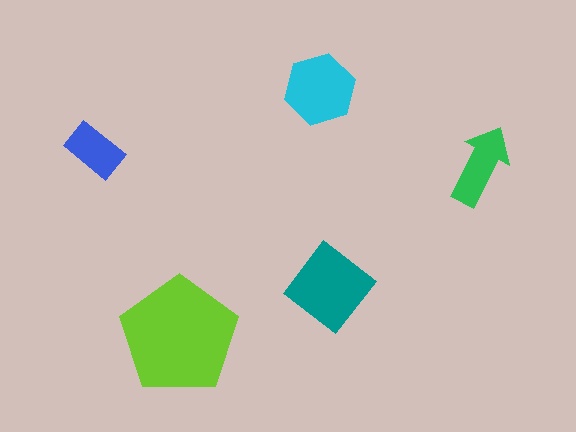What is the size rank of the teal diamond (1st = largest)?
2nd.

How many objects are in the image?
There are 5 objects in the image.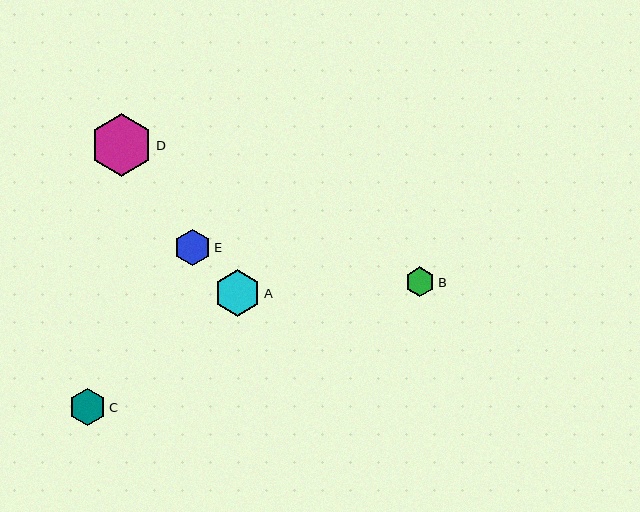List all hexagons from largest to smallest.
From largest to smallest: D, A, C, E, B.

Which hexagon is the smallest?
Hexagon B is the smallest with a size of approximately 30 pixels.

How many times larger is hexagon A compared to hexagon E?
Hexagon A is approximately 1.3 times the size of hexagon E.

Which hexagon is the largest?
Hexagon D is the largest with a size of approximately 62 pixels.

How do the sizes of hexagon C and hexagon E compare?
Hexagon C and hexagon E are approximately the same size.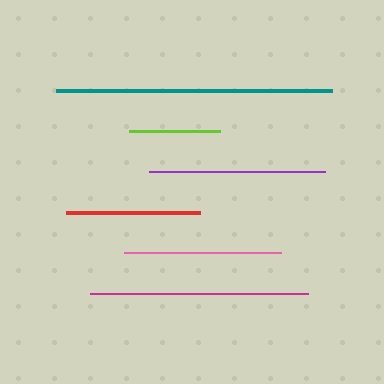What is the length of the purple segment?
The purple segment is approximately 176 pixels long.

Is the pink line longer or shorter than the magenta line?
The magenta line is longer than the pink line.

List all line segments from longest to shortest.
From longest to shortest: teal, magenta, purple, pink, red, lime.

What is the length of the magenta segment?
The magenta segment is approximately 218 pixels long.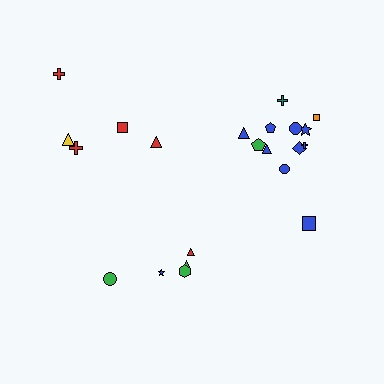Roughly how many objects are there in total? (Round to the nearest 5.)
Roughly 20 objects in total.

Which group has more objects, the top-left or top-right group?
The top-right group.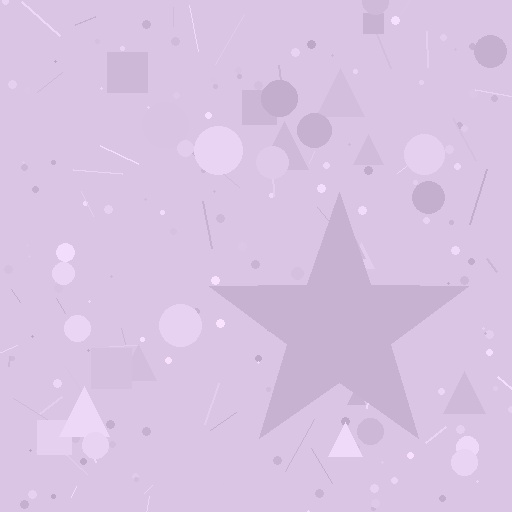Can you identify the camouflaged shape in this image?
The camouflaged shape is a star.